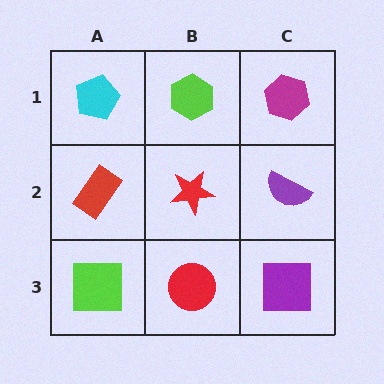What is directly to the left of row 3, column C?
A red circle.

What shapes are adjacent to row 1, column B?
A red star (row 2, column B), a cyan pentagon (row 1, column A), a magenta hexagon (row 1, column C).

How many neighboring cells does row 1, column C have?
2.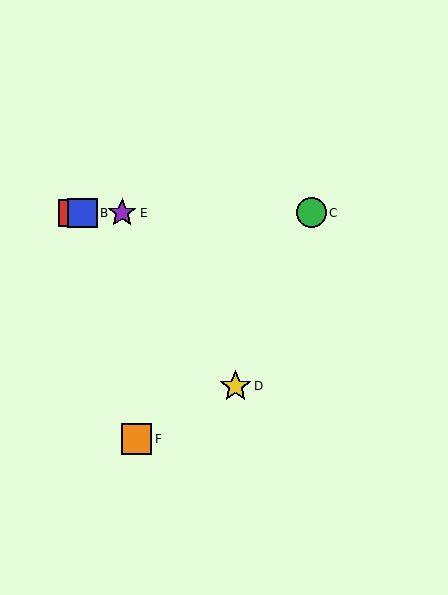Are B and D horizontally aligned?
No, B is at y≈213 and D is at y≈386.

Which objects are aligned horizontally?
Objects A, B, C, E are aligned horizontally.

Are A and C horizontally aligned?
Yes, both are at y≈213.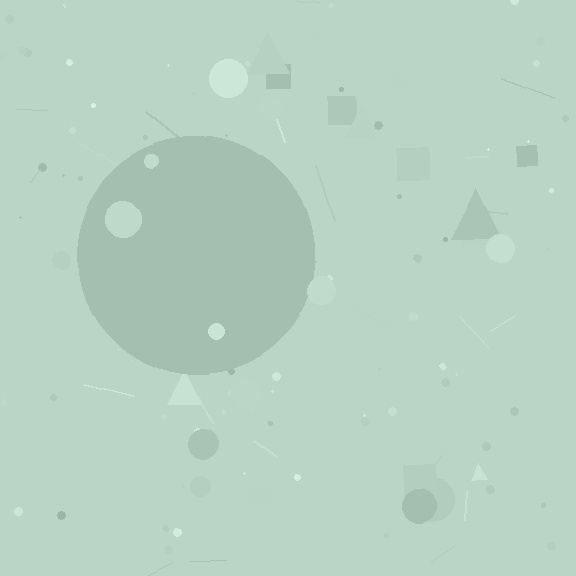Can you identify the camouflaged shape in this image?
The camouflaged shape is a circle.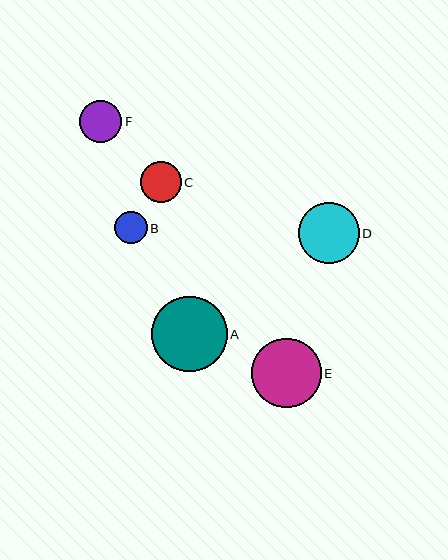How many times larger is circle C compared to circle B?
Circle C is approximately 1.2 times the size of circle B.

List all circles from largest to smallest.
From largest to smallest: A, E, D, F, C, B.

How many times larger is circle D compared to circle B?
Circle D is approximately 1.9 times the size of circle B.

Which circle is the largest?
Circle A is the largest with a size of approximately 76 pixels.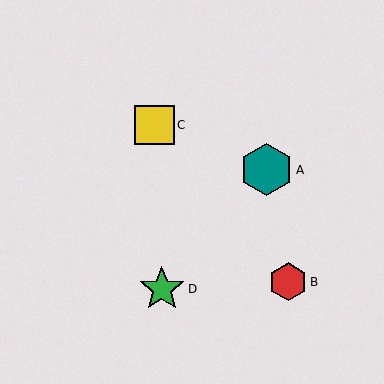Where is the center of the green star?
The center of the green star is at (162, 289).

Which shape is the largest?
The teal hexagon (labeled A) is the largest.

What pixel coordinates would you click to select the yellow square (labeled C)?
Click at (155, 125) to select the yellow square C.